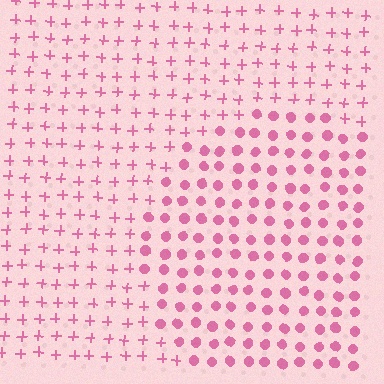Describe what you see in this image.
The image is filled with small pink elements arranged in a uniform grid. A circle-shaped region contains circles, while the surrounding area contains plus signs. The boundary is defined purely by the change in element shape.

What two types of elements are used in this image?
The image uses circles inside the circle region and plus signs outside it.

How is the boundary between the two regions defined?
The boundary is defined by a change in element shape: circles inside vs. plus signs outside. All elements share the same color and spacing.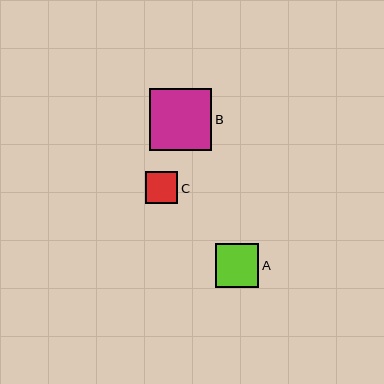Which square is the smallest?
Square C is the smallest with a size of approximately 33 pixels.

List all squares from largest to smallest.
From largest to smallest: B, A, C.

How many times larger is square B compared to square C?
Square B is approximately 1.9 times the size of square C.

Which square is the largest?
Square B is the largest with a size of approximately 63 pixels.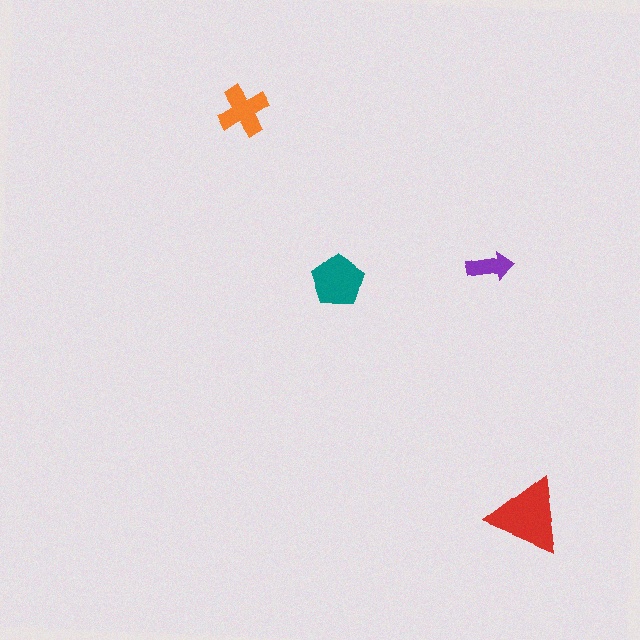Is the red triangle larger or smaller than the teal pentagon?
Larger.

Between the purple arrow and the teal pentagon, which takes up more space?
The teal pentagon.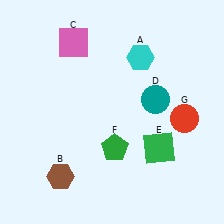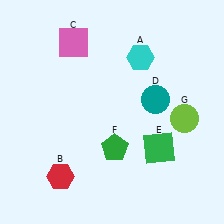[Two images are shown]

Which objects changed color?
B changed from brown to red. G changed from red to lime.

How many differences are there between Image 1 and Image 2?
There are 2 differences between the two images.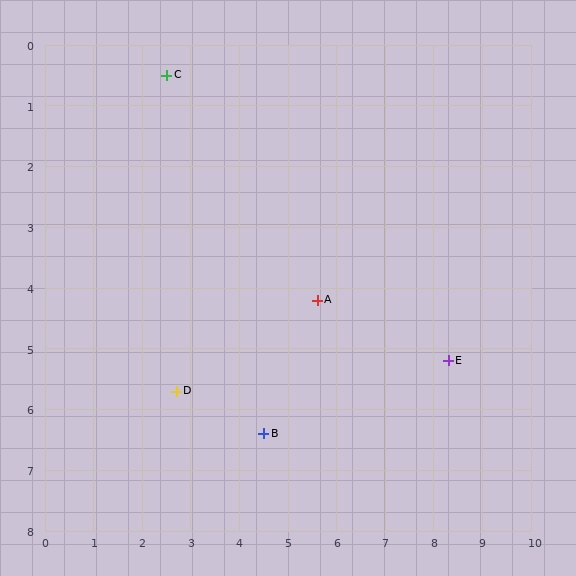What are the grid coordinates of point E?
Point E is at approximately (8.3, 5.2).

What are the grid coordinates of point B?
Point B is at approximately (4.5, 6.4).